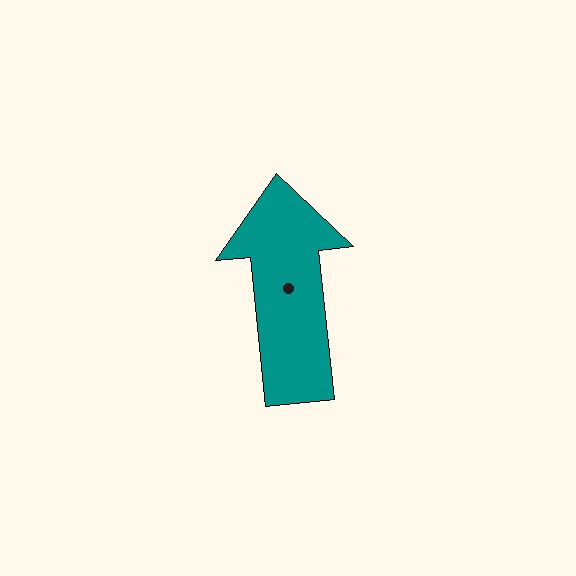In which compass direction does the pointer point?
North.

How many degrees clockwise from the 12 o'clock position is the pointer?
Approximately 354 degrees.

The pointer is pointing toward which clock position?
Roughly 12 o'clock.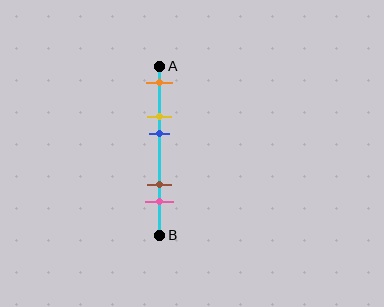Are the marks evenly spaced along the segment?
No, the marks are not evenly spaced.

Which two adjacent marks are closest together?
The yellow and blue marks are the closest adjacent pair.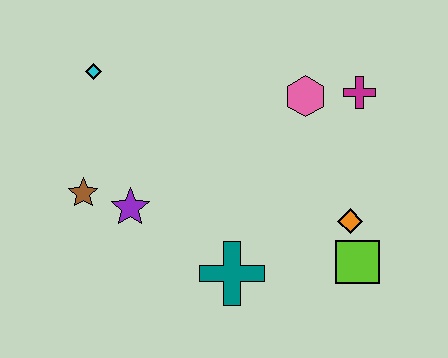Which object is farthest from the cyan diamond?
The lime square is farthest from the cyan diamond.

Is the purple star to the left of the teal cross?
Yes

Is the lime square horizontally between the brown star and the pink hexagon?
No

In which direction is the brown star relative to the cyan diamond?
The brown star is below the cyan diamond.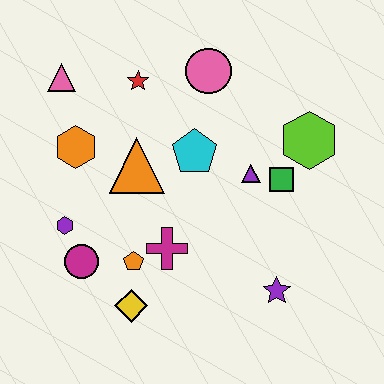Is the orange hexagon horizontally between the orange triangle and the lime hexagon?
No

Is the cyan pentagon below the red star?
Yes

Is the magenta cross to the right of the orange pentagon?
Yes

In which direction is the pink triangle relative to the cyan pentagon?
The pink triangle is to the left of the cyan pentagon.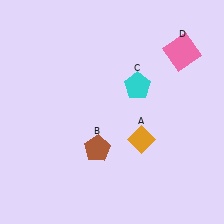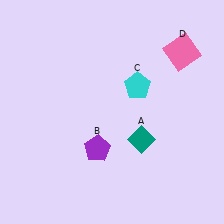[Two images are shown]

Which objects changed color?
A changed from orange to teal. B changed from brown to purple.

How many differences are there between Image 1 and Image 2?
There are 2 differences between the two images.